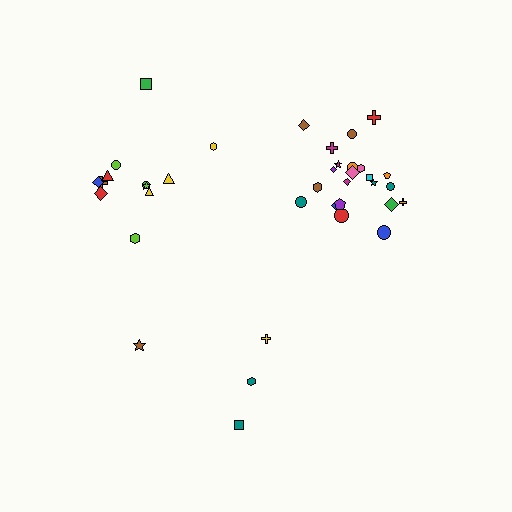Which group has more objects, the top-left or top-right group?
The top-right group.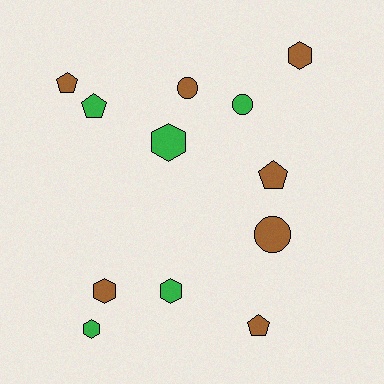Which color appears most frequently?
Brown, with 7 objects.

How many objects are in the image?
There are 12 objects.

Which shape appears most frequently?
Hexagon, with 5 objects.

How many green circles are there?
There is 1 green circle.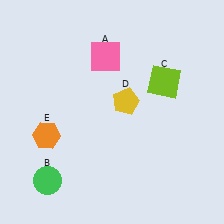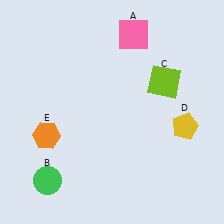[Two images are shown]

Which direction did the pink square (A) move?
The pink square (A) moved right.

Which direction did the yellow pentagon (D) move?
The yellow pentagon (D) moved right.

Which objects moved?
The objects that moved are: the pink square (A), the yellow pentagon (D).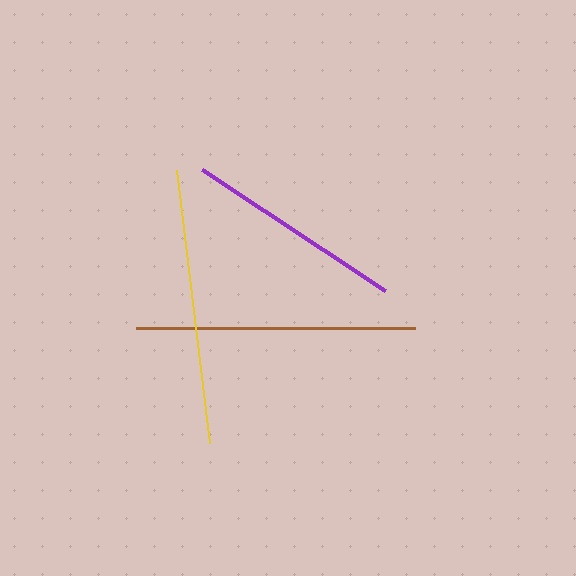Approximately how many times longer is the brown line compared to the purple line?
The brown line is approximately 1.3 times the length of the purple line.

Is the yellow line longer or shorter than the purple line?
The yellow line is longer than the purple line.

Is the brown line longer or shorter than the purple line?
The brown line is longer than the purple line.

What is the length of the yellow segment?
The yellow segment is approximately 275 pixels long.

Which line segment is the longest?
The brown line is the longest at approximately 280 pixels.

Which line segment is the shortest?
The purple line is the shortest at approximately 220 pixels.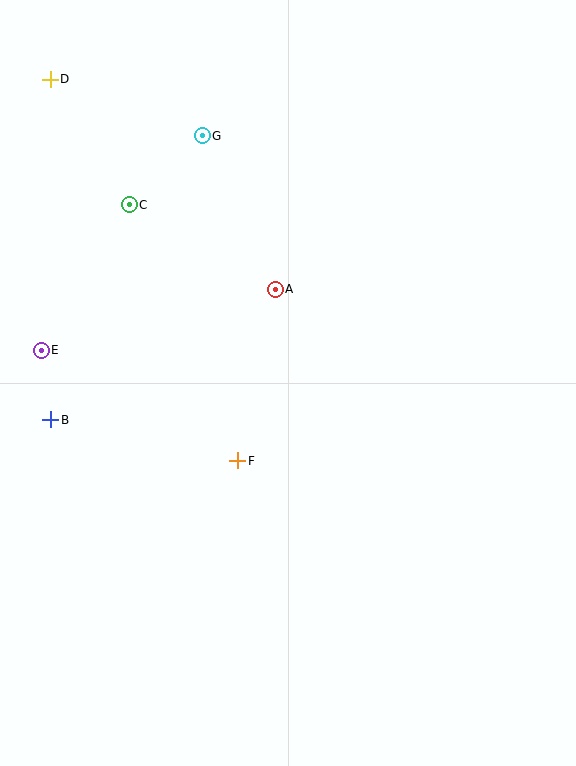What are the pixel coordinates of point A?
Point A is at (275, 289).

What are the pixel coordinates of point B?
Point B is at (51, 420).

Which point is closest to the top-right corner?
Point G is closest to the top-right corner.